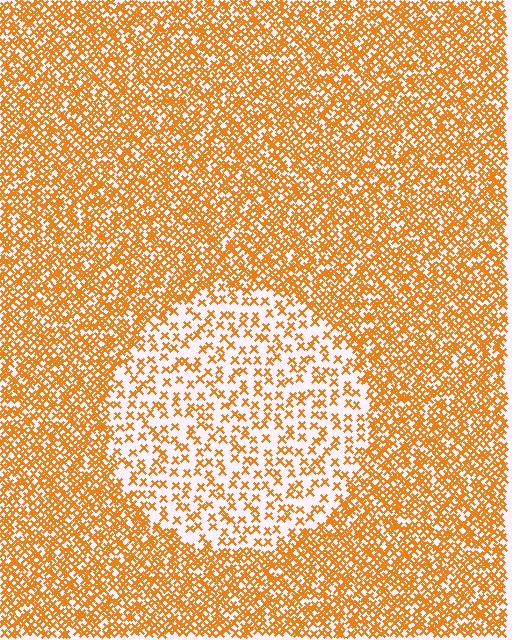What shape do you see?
I see a circle.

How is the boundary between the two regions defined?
The boundary is defined by a change in element density (approximately 2.5x ratio). All elements are the same color, size, and shape.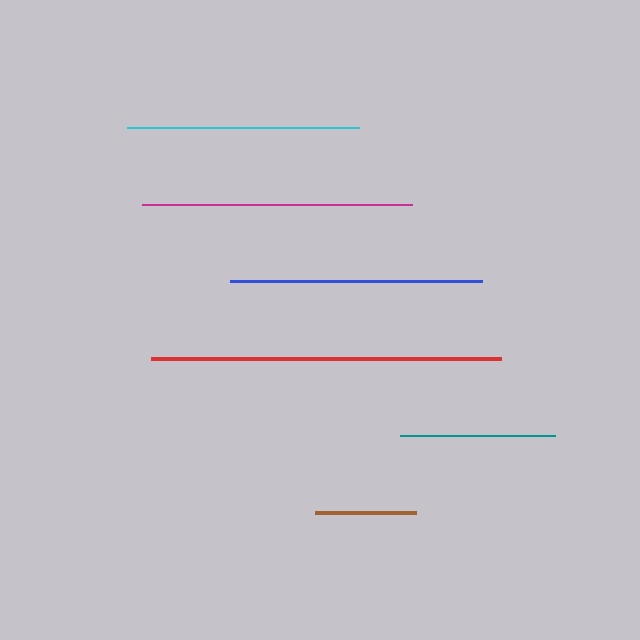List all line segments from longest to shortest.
From longest to shortest: red, magenta, blue, cyan, teal, brown.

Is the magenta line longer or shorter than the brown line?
The magenta line is longer than the brown line.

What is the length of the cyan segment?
The cyan segment is approximately 232 pixels long.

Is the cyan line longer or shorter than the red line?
The red line is longer than the cyan line.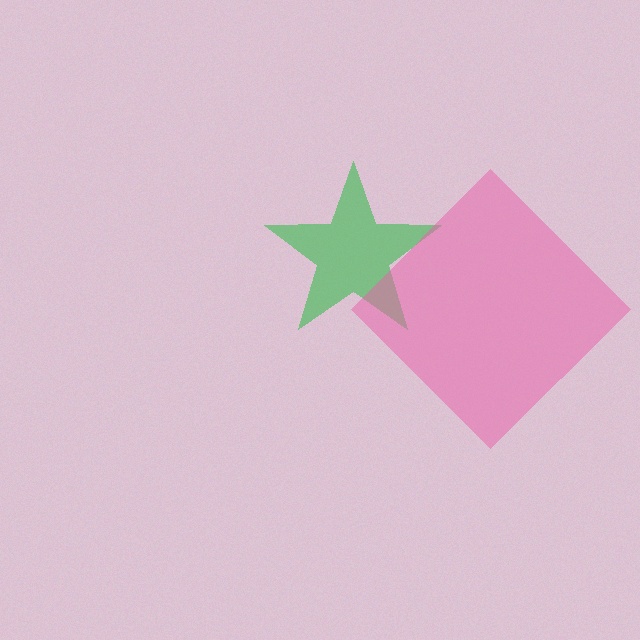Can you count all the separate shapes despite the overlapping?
Yes, there are 2 separate shapes.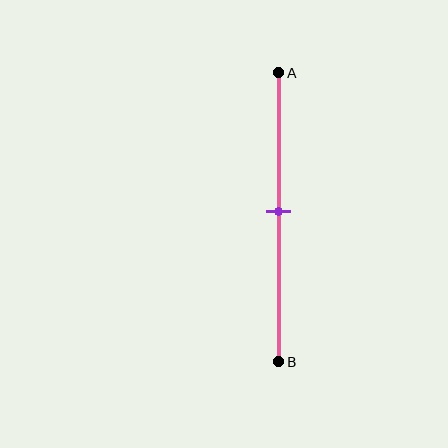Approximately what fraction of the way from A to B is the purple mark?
The purple mark is approximately 50% of the way from A to B.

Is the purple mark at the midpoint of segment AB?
Yes, the mark is approximately at the midpoint.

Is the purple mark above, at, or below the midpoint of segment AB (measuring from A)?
The purple mark is approximately at the midpoint of segment AB.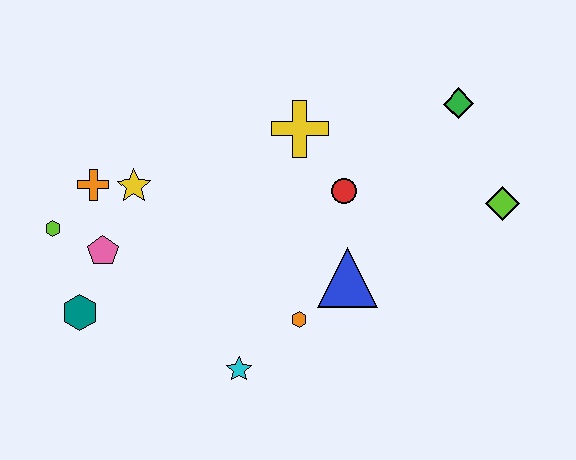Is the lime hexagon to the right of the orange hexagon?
No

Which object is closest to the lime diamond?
The green diamond is closest to the lime diamond.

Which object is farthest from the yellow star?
The lime diamond is farthest from the yellow star.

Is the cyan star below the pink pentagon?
Yes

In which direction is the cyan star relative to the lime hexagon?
The cyan star is to the right of the lime hexagon.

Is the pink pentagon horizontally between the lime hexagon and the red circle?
Yes